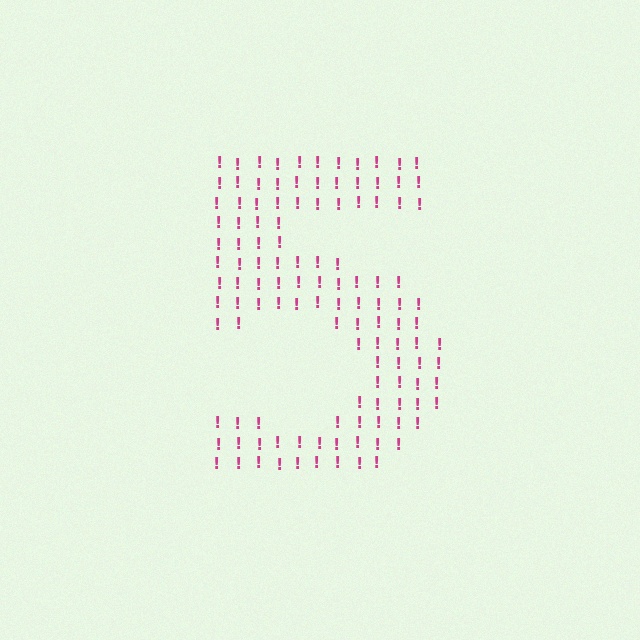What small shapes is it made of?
It is made of small exclamation marks.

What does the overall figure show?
The overall figure shows the digit 5.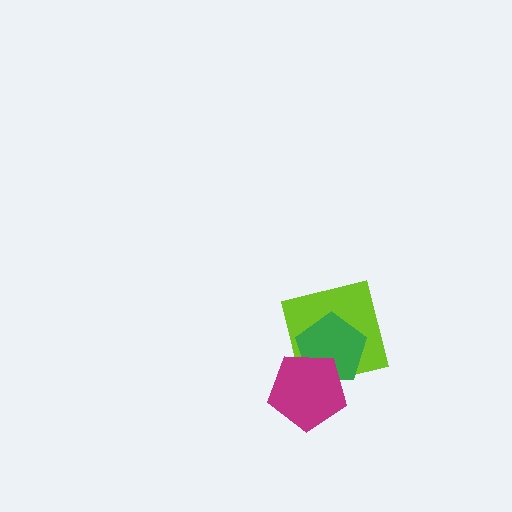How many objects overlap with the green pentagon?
2 objects overlap with the green pentagon.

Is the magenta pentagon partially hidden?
No, no other shape covers it.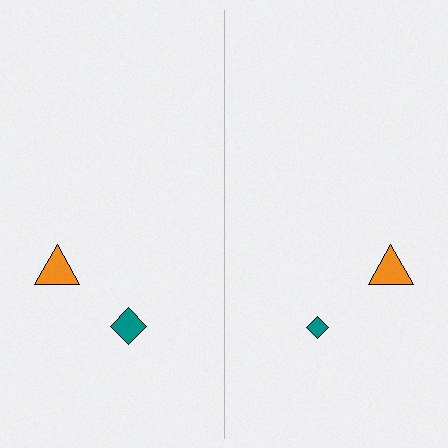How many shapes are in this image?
There are 4 shapes in this image.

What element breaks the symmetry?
The teal diamond on the right side has a different size than its mirror counterpart.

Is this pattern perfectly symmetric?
No, the pattern is not perfectly symmetric. The teal diamond on the right side has a different size than its mirror counterpart.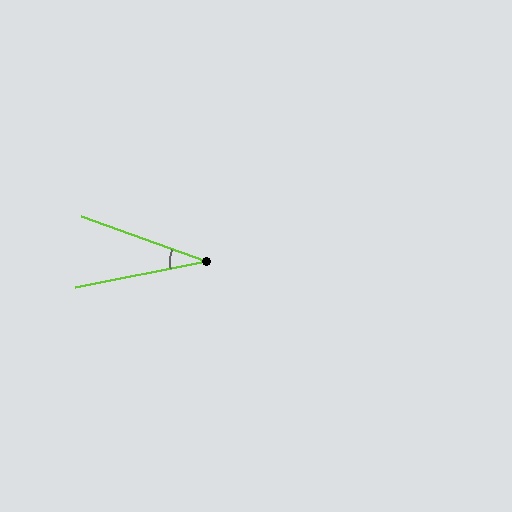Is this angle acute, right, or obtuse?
It is acute.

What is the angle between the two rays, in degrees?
Approximately 31 degrees.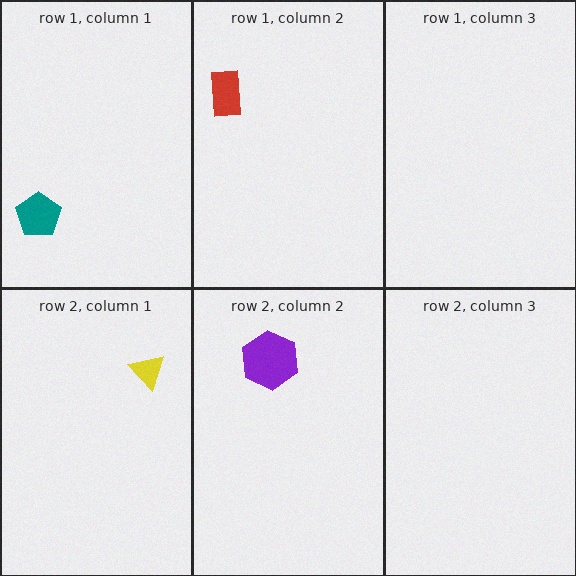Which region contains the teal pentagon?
The row 1, column 1 region.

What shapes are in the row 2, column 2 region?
The purple hexagon.